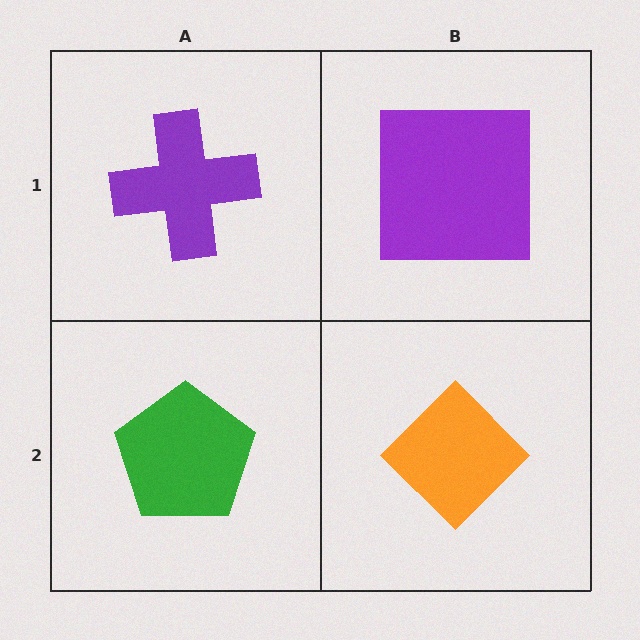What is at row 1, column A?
A purple cross.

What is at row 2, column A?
A green pentagon.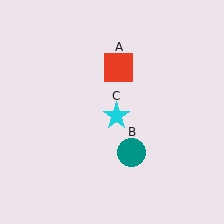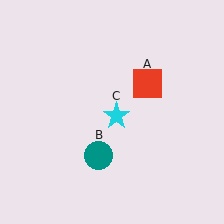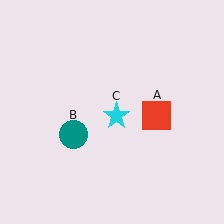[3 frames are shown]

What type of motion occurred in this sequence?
The red square (object A), teal circle (object B) rotated clockwise around the center of the scene.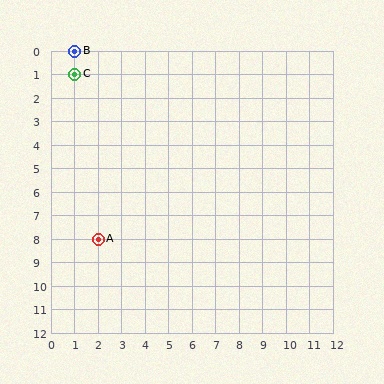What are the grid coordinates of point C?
Point C is at grid coordinates (1, 1).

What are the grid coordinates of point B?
Point B is at grid coordinates (1, 0).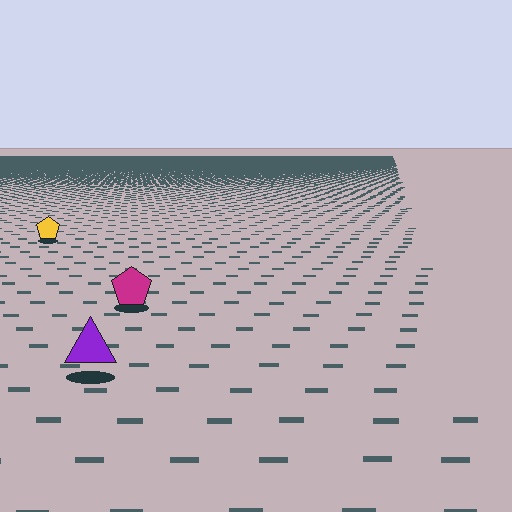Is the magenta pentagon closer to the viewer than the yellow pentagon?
Yes. The magenta pentagon is closer — you can tell from the texture gradient: the ground texture is coarser near it.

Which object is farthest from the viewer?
The yellow pentagon is farthest from the viewer. It appears smaller and the ground texture around it is denser.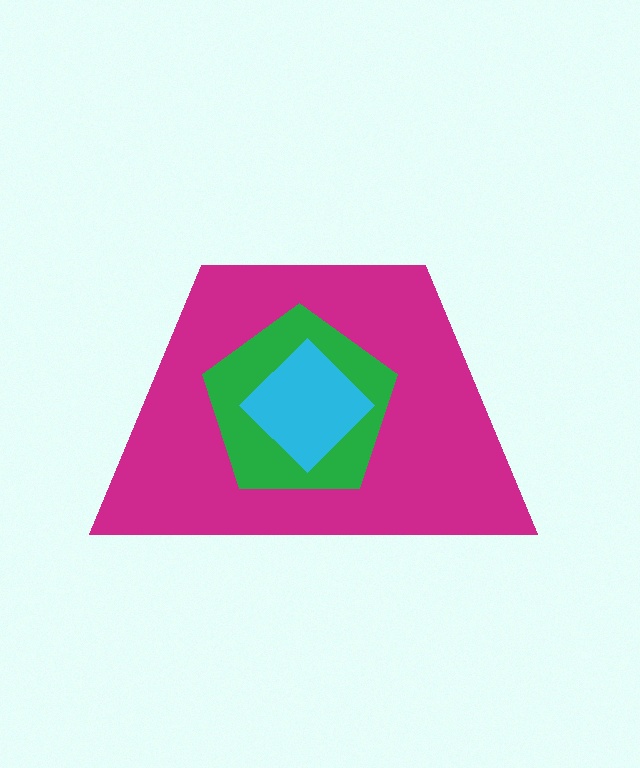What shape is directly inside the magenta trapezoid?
The green pentagon.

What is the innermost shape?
The cyan diamond.